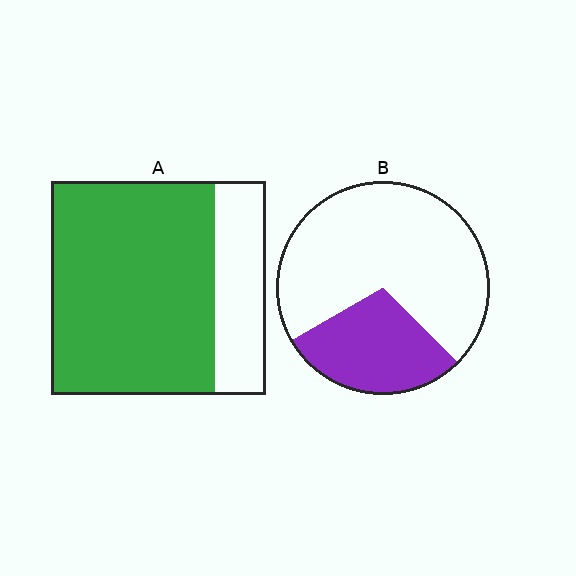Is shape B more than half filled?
No.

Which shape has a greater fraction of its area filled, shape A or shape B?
Shape A.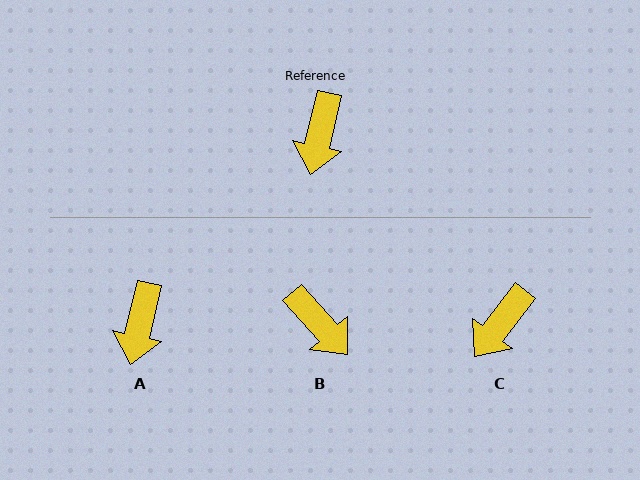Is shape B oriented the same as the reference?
No, it is off by about 55 degrees.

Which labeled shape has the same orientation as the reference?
A.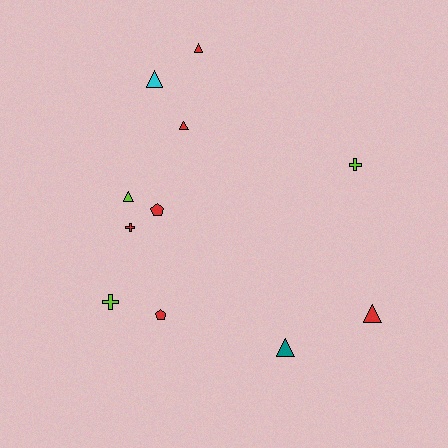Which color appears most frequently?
Red, with 6 objects.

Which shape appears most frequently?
Triangle, with 6 objects.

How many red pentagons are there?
There are 2 red pentagons.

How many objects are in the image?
There are 11 objects.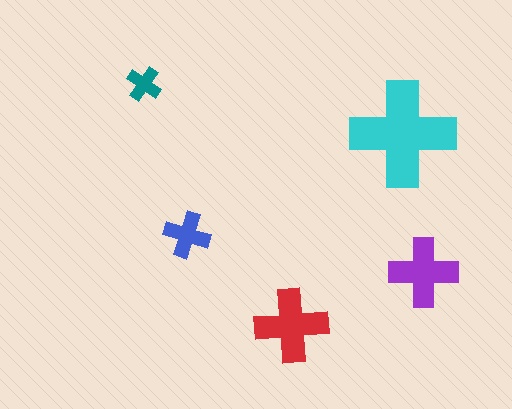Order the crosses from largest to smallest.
the cyan one, the red one, the purple one, the blue one, the teal one.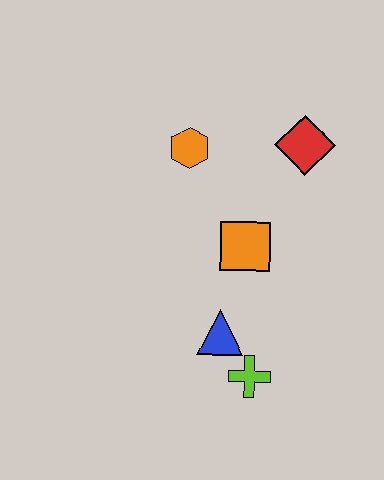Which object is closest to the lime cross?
The blue triangle is closest to the lime cross.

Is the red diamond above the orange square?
Yes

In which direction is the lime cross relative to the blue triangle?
The lime cross is below the blue triangle.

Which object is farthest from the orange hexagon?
The lime cross is farthest from the orange hexagon.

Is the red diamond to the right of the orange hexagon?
Yes